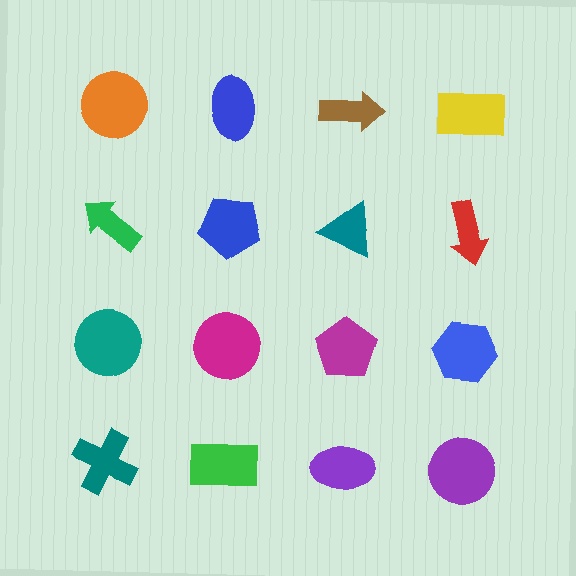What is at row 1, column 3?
A brown arrow.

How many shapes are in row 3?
4 shapes.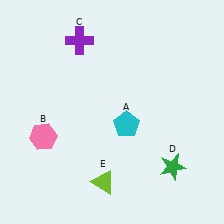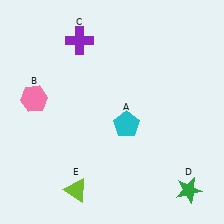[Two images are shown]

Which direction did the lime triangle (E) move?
The lime triangle (E) moved left.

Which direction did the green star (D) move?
The green star (D) moved down.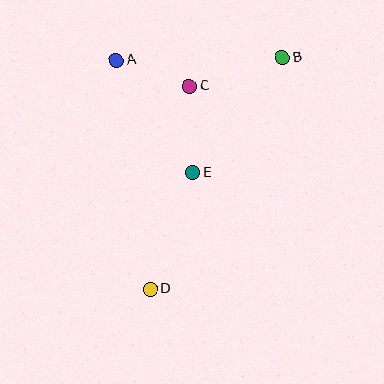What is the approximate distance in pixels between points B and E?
The distance between B and E is approximately 146 pixels.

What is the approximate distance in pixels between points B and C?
The distance between B and C is approximately 97 pixels.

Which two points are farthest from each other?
Points B and D are farthest from each other.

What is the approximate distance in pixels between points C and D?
The distance between C and D is approximately 206 pixels.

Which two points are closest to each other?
Points A and C are closest to each other.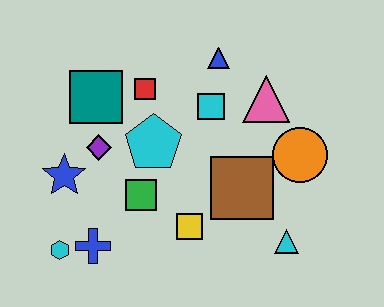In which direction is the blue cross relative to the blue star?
The blue cross is below the blue star.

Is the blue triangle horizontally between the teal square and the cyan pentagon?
No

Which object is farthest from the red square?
The cyan triangle is farthest from the red square.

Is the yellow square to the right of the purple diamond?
Yes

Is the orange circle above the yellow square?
Yes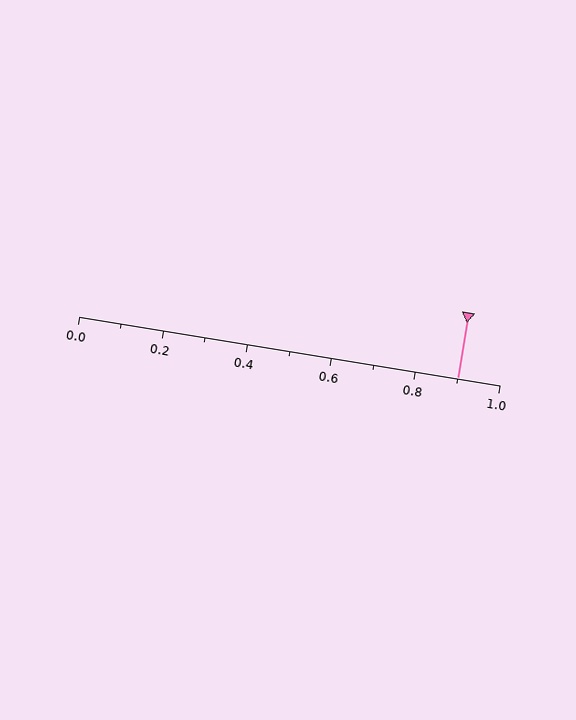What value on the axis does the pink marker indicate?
The marker indicates approximately 0.9.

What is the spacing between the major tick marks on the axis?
The major ticks are spaced 0.2 apart.